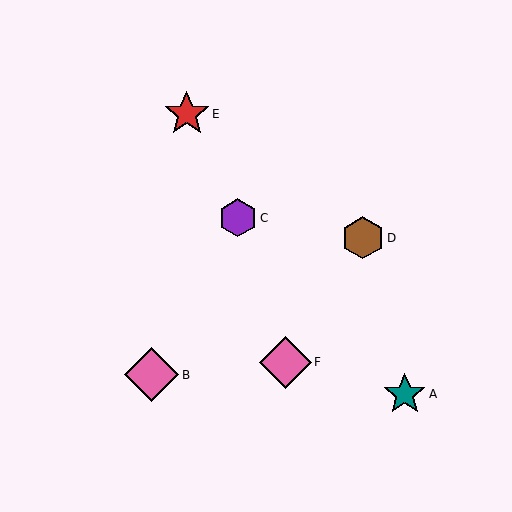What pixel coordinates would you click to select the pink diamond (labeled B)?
Click at (152, 375) to select the pink diamond B.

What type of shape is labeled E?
Shape E is a red star.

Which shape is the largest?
The pink diamond (labeled B) is the largest.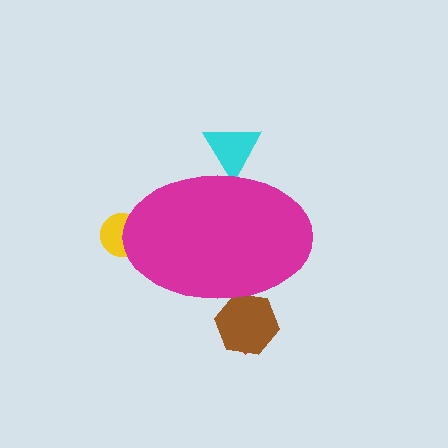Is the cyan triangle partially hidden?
Yes, the cyan triangle is partially hidden behind the magenta ellipse.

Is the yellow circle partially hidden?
Yes, the yellow circle is partially hidden behind the magenta ellipse.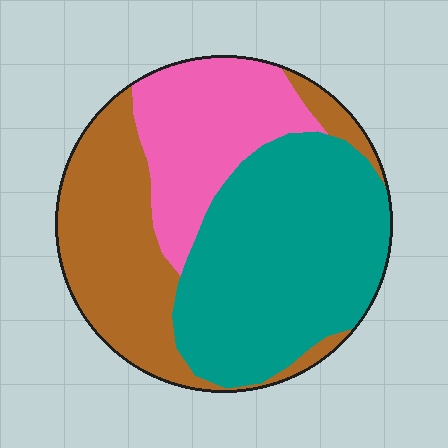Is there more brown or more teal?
Teal.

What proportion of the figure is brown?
Brown takes up about one third (1/3) of the figure.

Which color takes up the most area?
Teal, at roughly 45%.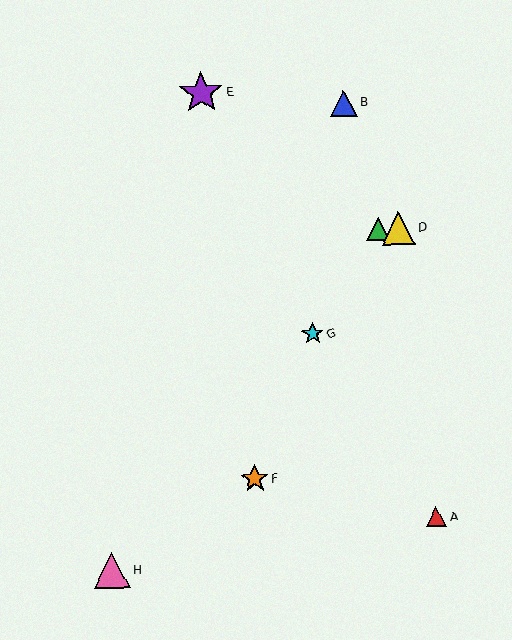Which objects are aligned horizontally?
Objects C, D are aligned horizontally.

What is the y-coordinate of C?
Object C is at y≈229.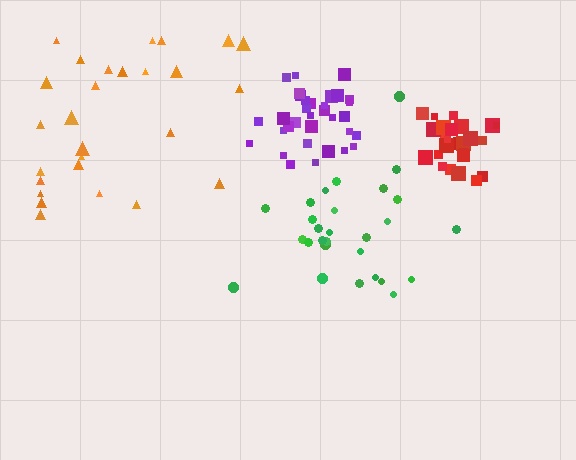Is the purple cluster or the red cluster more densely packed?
Red.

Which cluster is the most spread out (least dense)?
Orange.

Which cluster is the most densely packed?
Red.